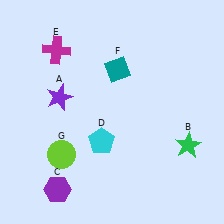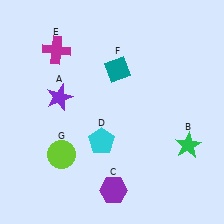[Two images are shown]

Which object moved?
The purple hexagon (C) moved right.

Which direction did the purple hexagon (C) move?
The purple hexagon (C) moved right.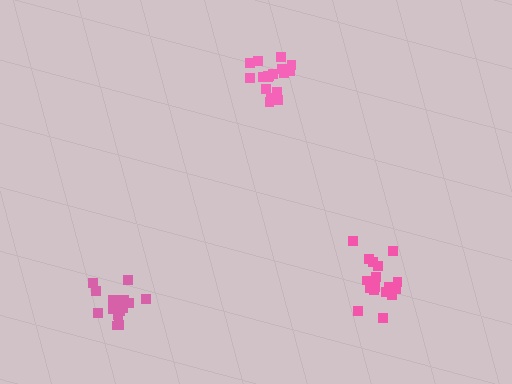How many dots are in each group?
Group 1: 19 dots, Group 2: 17 dots, Group 3: 17 dots (53 total).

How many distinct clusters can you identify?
There are 3 distinct clusters.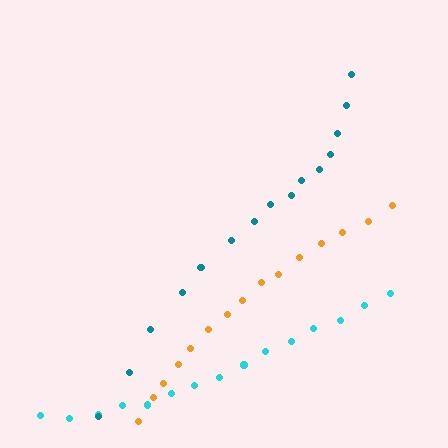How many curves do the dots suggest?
There are 3 distinct paths.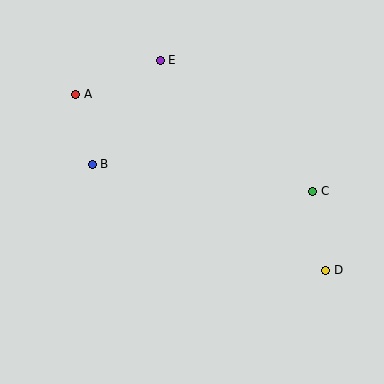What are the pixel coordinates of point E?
Point E is at (160, 60).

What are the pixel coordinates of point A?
Point A is at (76, 94).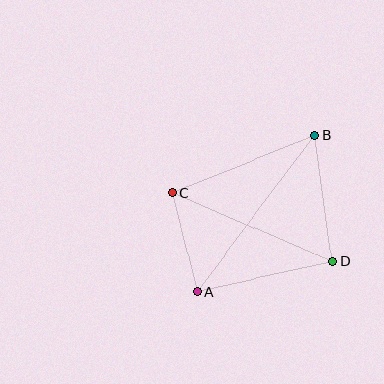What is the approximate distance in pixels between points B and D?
The distance between B and D is approximately 127 pixels.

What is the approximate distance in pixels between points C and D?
The distance between C and D is approximately 174 pixels.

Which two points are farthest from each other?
Points A and B are farthest from each other.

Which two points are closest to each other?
Points A and C are closest to each other.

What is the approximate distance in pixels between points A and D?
The distance between A and D is approximately 139 pixels.